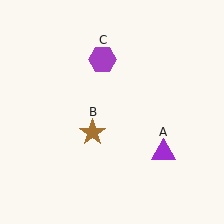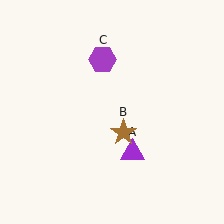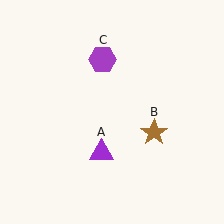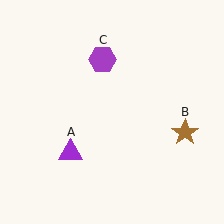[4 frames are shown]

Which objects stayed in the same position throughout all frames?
Purple hexagon (object C) remained stationary.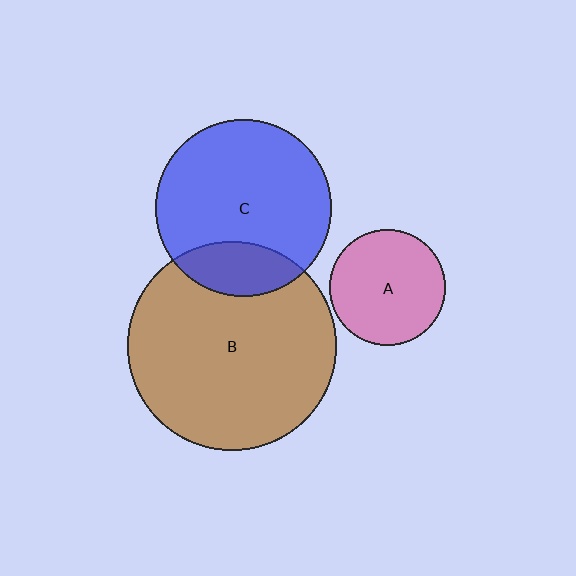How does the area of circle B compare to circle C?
Approximately 1.4 times.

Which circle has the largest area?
Circle B (brown).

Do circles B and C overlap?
Yes.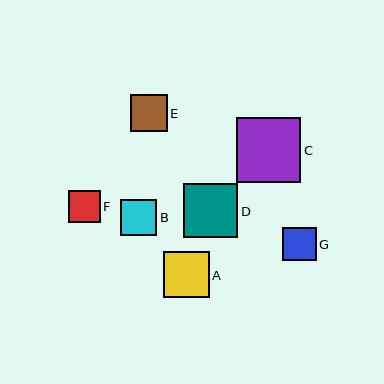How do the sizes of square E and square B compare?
Square E and square B are approximately the same size.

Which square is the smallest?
Square F is the smallest with a size of approximately 32 pixels.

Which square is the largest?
Square C is the largest with a size of approximately 65 pixels.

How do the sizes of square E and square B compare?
Square E and square B are approximately the same size.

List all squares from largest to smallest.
From largest to smallest: C, D, A, E, B, G, F.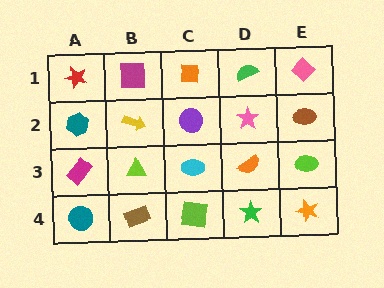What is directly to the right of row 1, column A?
A magenta square.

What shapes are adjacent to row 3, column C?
A purple circle (row 2, column C), a lime square (row 4, column C), a lime triangle (row 3, column B), an orange semicircle (row 3, column D).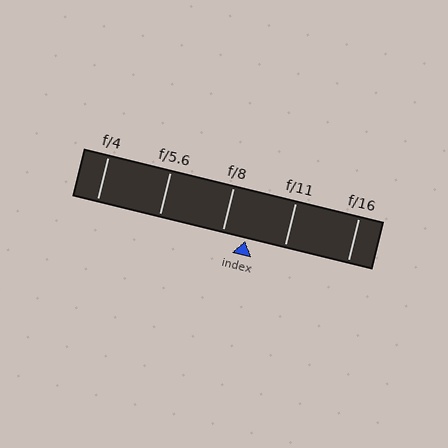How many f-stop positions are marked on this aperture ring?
There are 5 f-stop positions marked.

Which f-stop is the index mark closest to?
The index mark is closest to f/8.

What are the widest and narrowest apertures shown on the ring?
The widest aperture shown is f/4 and the narrowest is f/16.